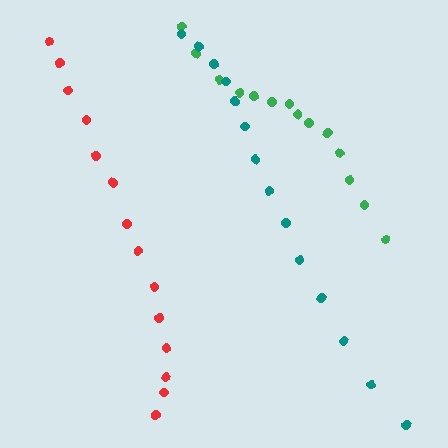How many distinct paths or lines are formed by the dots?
There are 3 distinct paths.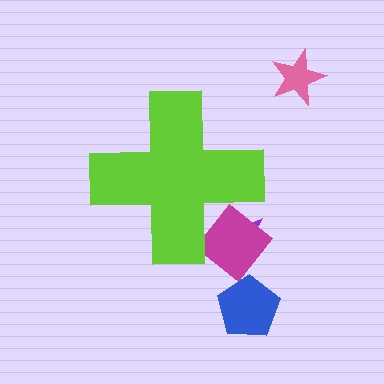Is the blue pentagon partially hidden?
No, the blue pentagon is fully visible.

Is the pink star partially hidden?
No, the pink star is fully visible.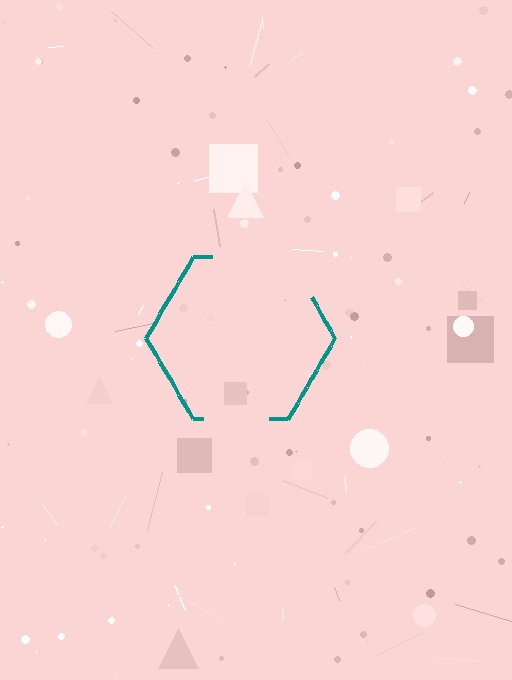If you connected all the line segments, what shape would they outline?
They would outline a hexagon.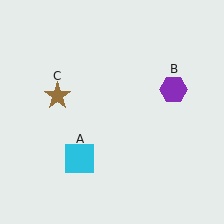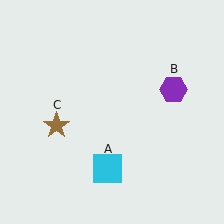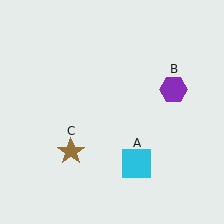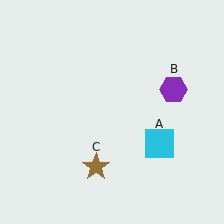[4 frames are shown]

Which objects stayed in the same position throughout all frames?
Purple hexagon (object B) remained stationary.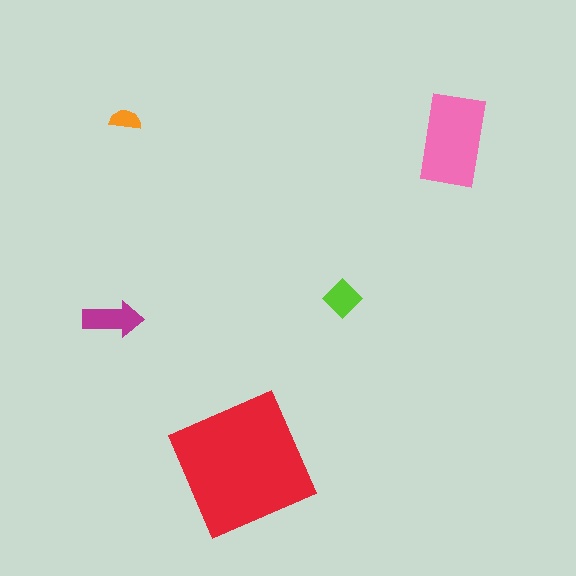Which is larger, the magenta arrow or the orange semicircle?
The magenta arrow.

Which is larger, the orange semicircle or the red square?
The red square.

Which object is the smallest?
The orange semicircle.